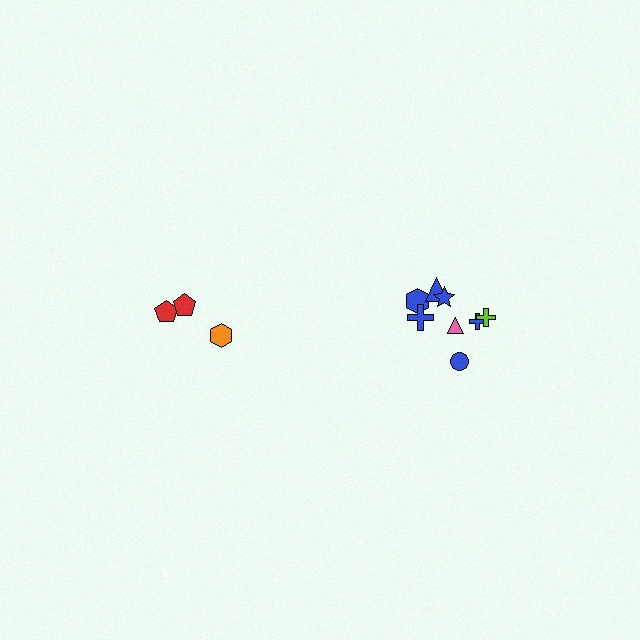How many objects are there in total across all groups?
There are 11 objects.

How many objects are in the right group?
There are 8 objects.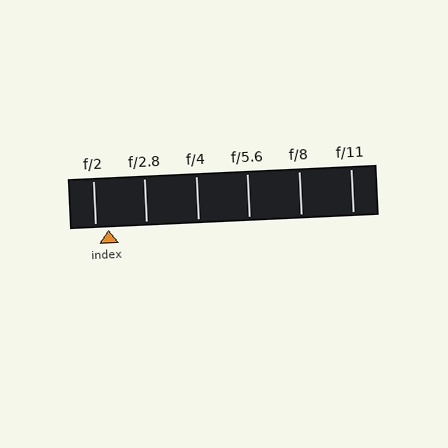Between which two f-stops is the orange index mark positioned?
The index mark is between f/2 and f/2.8.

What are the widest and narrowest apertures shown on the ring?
The widest aperture shown is f/2 and the narrowest is f/11.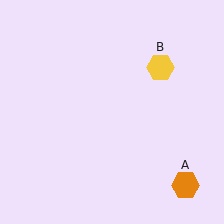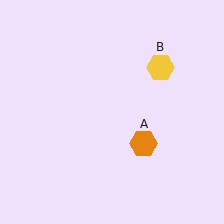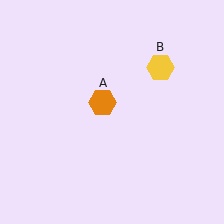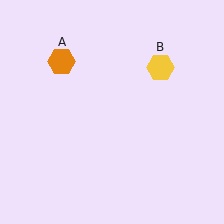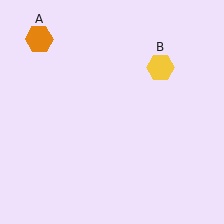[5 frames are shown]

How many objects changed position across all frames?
1 object changed position: orange hexagon (object A).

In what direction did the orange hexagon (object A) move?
The orange hexagon (object A) moved up and to the left.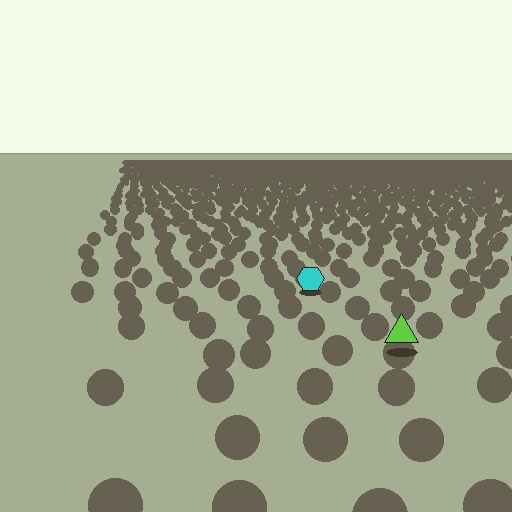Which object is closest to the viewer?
The lime triangle is closest. The texture marks near it are larger and more spread out.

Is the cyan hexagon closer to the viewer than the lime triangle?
No. The lime triangle is closer — you can tell from the texture gradient: the ground texture is coarser near it.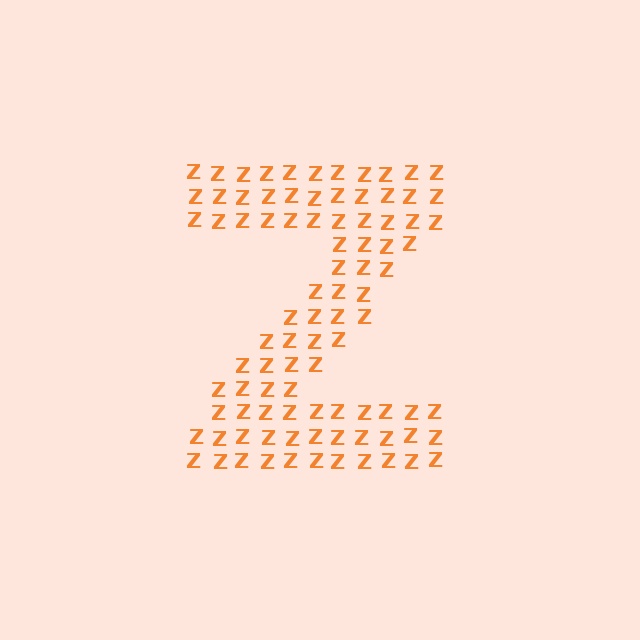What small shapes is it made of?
It is made of small letter Z's.